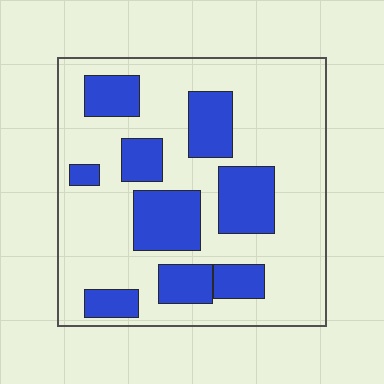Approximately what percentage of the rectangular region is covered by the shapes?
Approximately 30%.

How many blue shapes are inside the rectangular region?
9.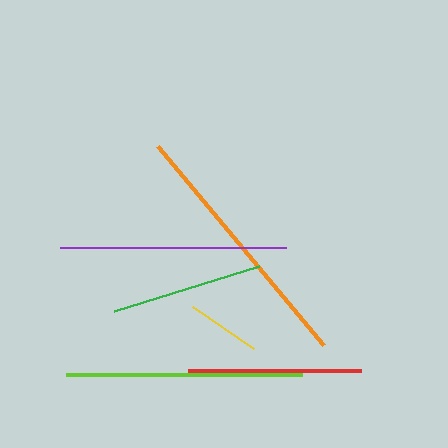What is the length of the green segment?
The green segment is approximately 152 pixels long.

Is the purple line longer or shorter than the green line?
The purple line is longer than the green line.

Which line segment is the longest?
The orange line is the longest at approximately 259 pixels.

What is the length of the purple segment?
The purple segment is approximately 225 pixels long.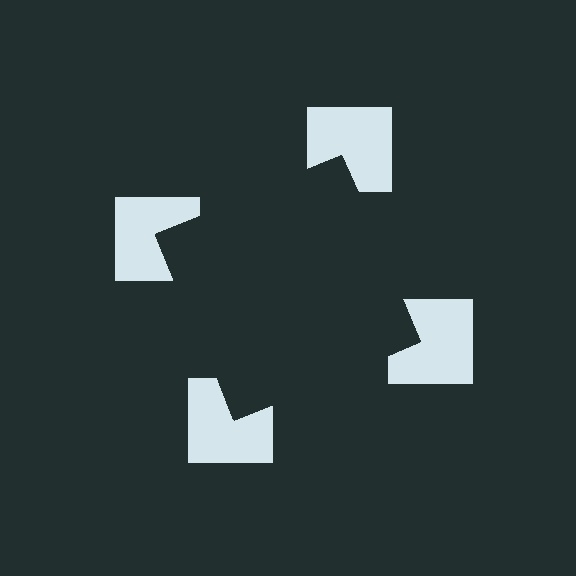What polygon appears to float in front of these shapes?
An illusory square — its edges are inferred from the aligned wedge cuts in the notched squares, not physically drawn.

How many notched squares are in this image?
There are 4 — one at each vertex of the illusory square.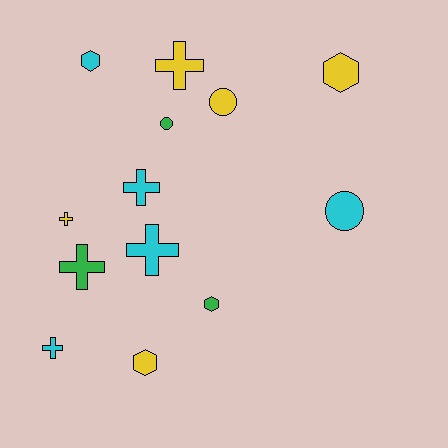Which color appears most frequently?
Yellow, with 5 objects.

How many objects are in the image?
There are 13 objects.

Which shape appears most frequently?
Cross, with 6 objects.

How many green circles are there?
There is 1 green circle.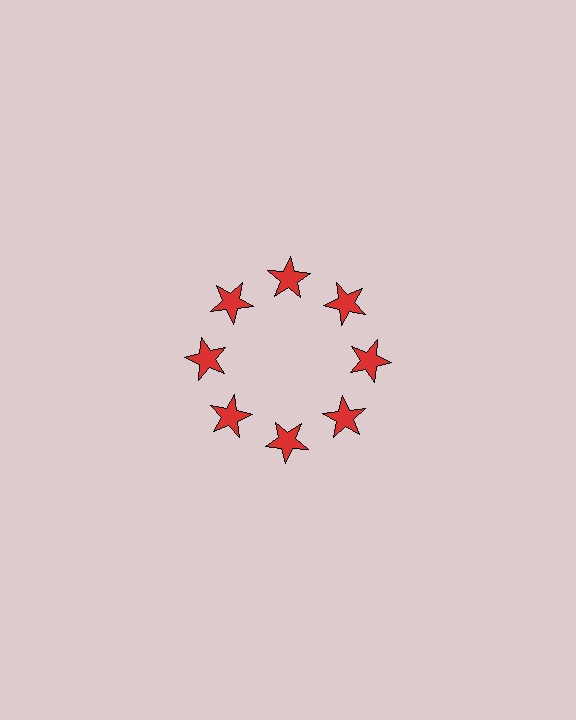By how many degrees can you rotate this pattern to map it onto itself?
The pattern maps onto itself every 45 degrees of rotation.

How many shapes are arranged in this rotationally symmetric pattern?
There are 8 shapes, arranged in 8 groups of 1.